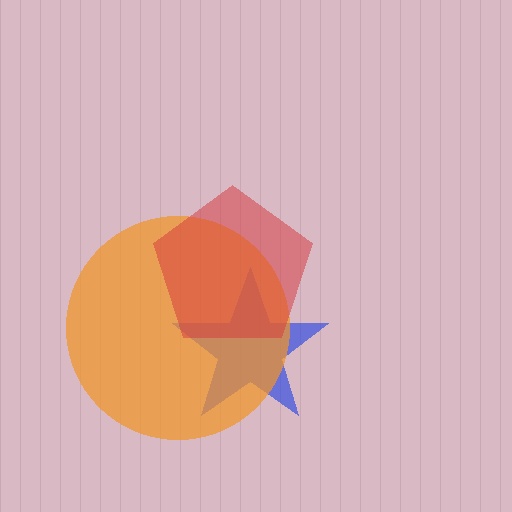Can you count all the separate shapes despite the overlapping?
Yes, there are 3 separate shapes.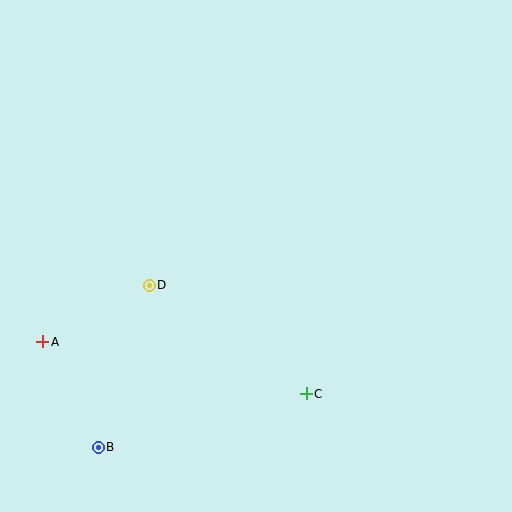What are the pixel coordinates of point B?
Point B is at (98, 447).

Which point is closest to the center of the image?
Point D at (149, 285) is closest to the center.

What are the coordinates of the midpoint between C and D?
The midpoint between C and D is at (228, 339).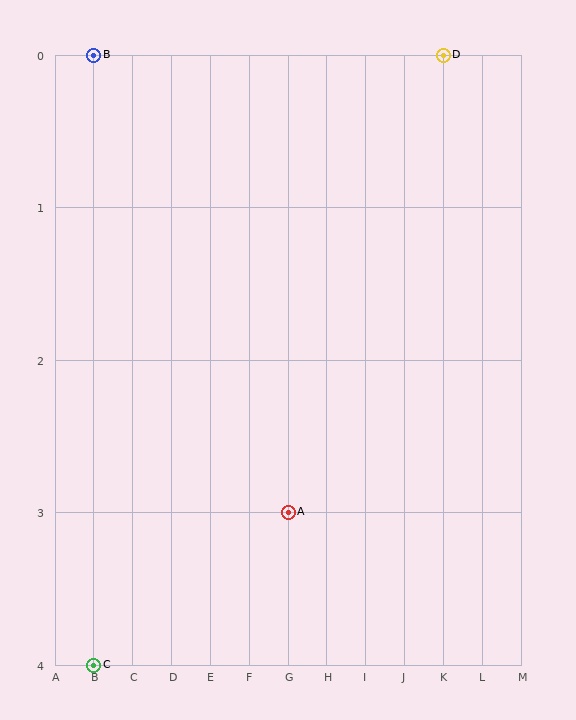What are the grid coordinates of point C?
Point C is at grid coordinates (B, 4).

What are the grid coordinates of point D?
Point D is at grid coordinates (K, 0).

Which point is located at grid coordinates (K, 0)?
Point D is at (K, 0).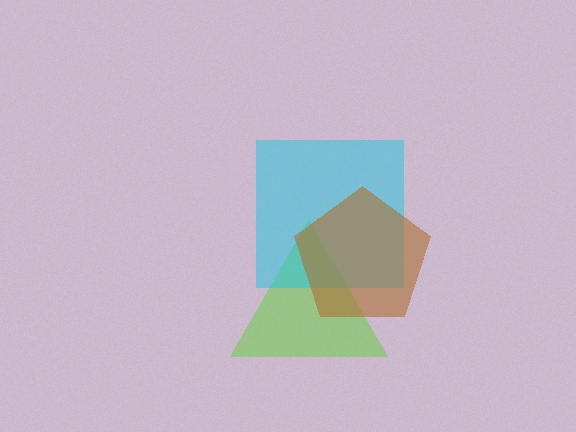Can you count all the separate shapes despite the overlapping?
Yes, there are 3 separate shapes.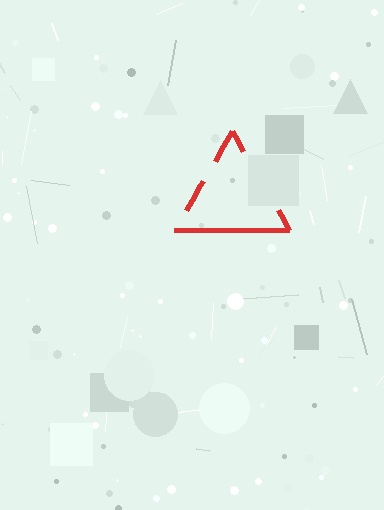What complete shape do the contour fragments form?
The contour fragments form a triangle.